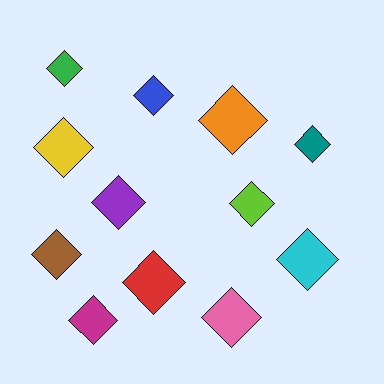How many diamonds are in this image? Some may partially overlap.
There are 12 diamonds.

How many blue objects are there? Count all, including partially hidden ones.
There is 1 blue object.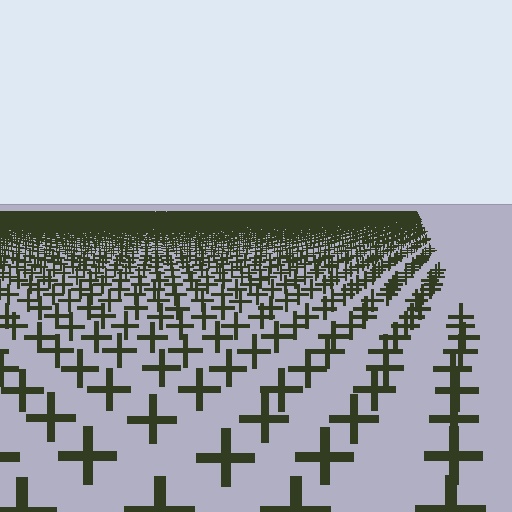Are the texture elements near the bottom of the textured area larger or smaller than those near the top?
Larger. Near the bottom, elements are closer to the viewer and appear at a bigger on-screen size.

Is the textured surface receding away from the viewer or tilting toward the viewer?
The surface is receding away from the viewer. Texture elements get smaller and denser toward the top.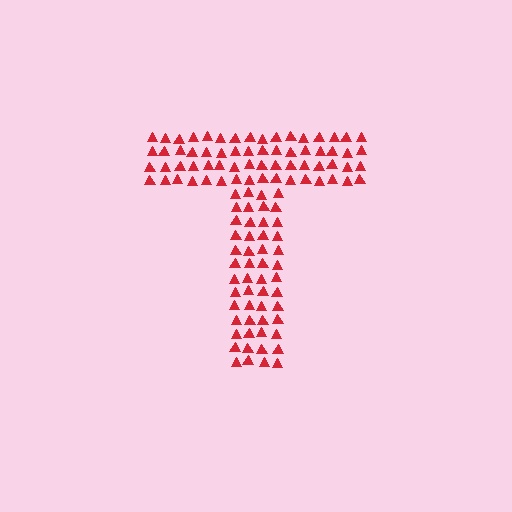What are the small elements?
The small elements are triangles.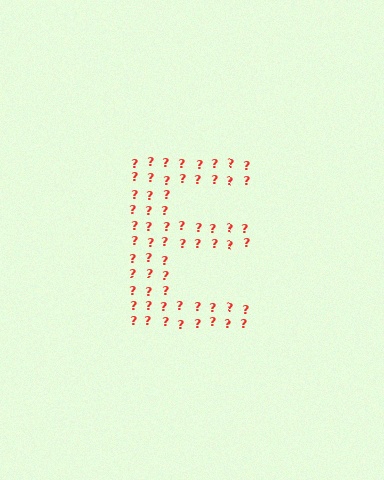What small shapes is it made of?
It is made of small question marks.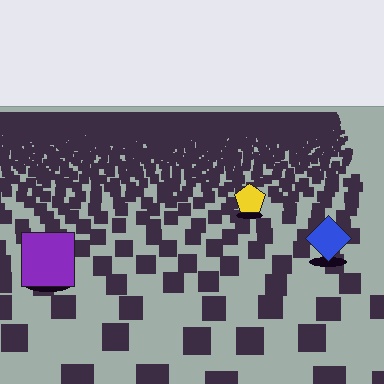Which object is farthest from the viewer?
The yellow pentagon is farthest from the viewer. It appears smaller and the ground texture around it is denser.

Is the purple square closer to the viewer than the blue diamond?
Yes. The purple square is closer — you can tell from the texture gradient: the ground texture is coarser near it.